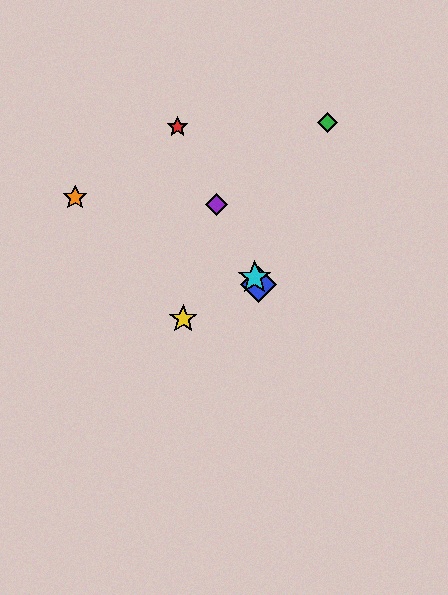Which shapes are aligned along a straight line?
The red star, the blue diamond, the purple diamond, the cyan star are aligned along a straight line.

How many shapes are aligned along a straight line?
4 shapes (the red star, the blue diamond, the purple diamond, the cyan star) are aligned along a straight line.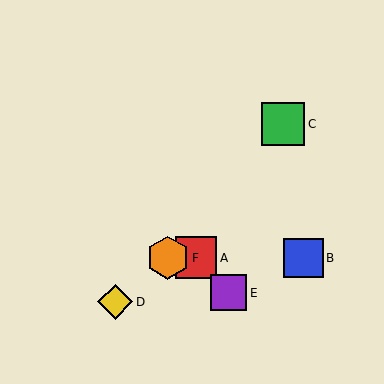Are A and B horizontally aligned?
Yes, both are at y≈258.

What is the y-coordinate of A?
Object A is at y≈258.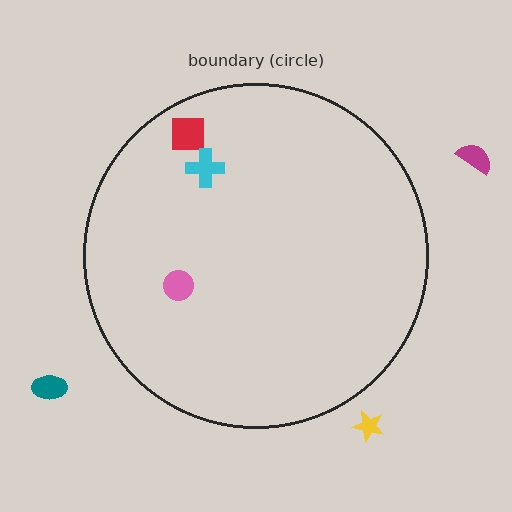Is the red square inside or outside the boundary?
Inside.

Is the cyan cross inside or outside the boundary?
Inside.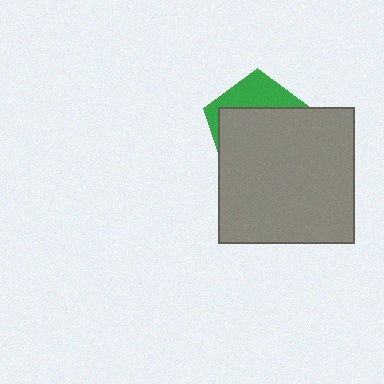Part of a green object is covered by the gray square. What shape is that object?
It is a pentagon.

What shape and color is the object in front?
The object in front is a gray square.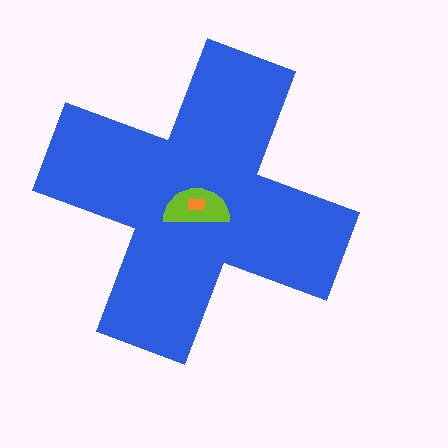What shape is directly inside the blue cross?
The lime semicircle.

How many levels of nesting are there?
3.